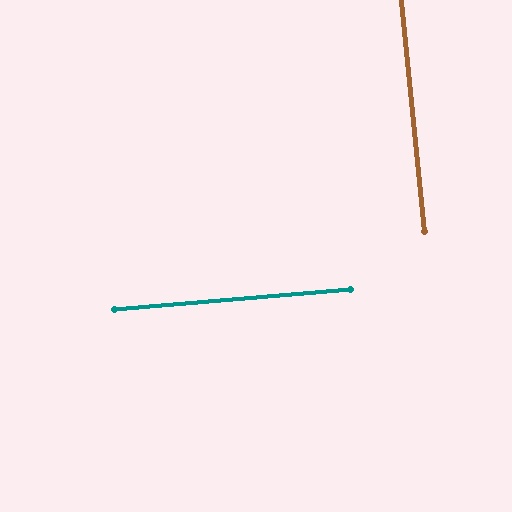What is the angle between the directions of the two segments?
Approximately 89 degrees.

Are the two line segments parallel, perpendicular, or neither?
Perpendicular — they meet at approximately 89°.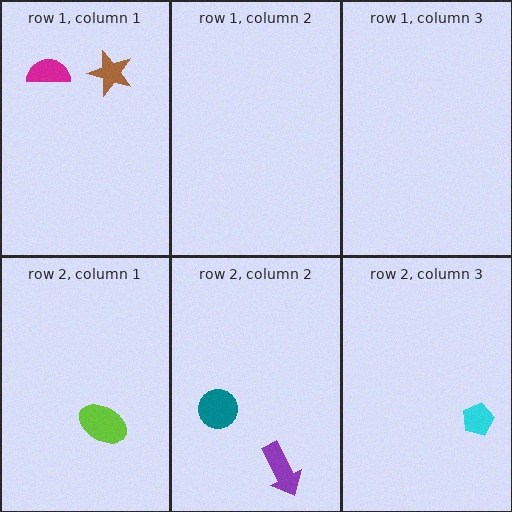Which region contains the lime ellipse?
The row 2, column 1 region.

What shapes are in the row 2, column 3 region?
The cyan pentagon.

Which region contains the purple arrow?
The row 2, column 2 region.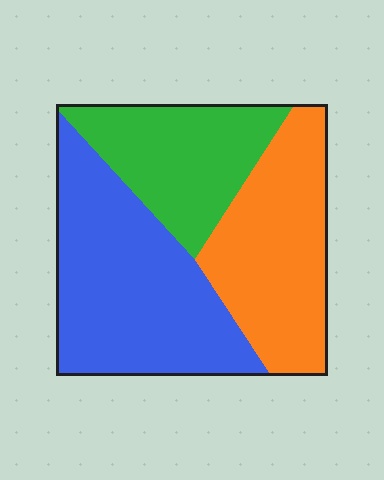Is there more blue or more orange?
Blue.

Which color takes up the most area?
Blue, at roughly 40%.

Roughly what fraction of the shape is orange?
Orange takes up between a quarter and a half of the shape.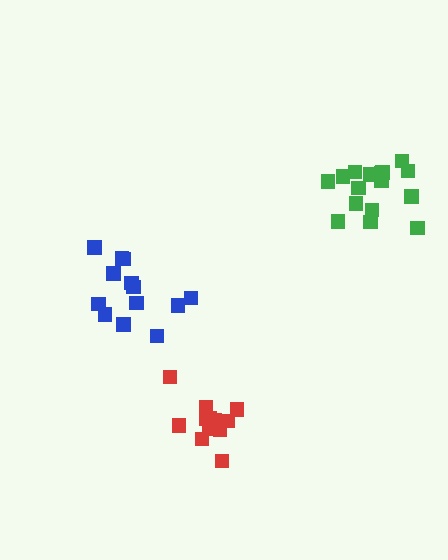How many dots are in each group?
Group 1: 16 dots, Group 2: 13 dots, Group 3: 12 dots (41 total).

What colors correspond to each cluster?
The clusters are colored: green, blue, red.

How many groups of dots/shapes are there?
There are 3 groups.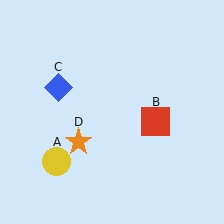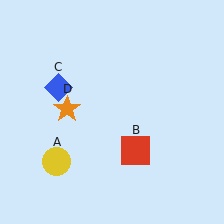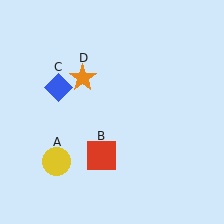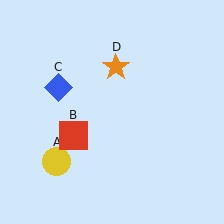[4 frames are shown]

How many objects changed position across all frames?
2 objects changed position: red square (object B), orange star (object D).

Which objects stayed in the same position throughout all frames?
Yellow circle (object A) and blue diamond (object C) remained stationary.